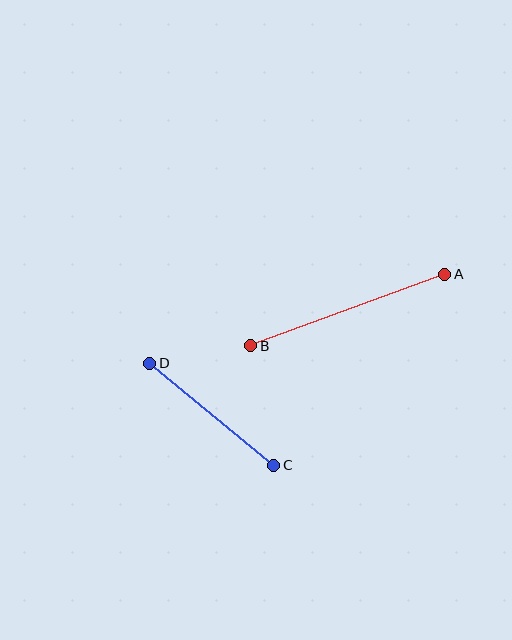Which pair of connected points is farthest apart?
Points A and B are farthest apart.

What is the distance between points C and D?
The distance is approximately 161 pixels.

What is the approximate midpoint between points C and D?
The midpoint is at approximately (212, 414) pixels.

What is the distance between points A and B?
The distance is approximately 206 pixels.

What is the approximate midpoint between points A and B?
The midpoint is at approximately (348, 310) pixels.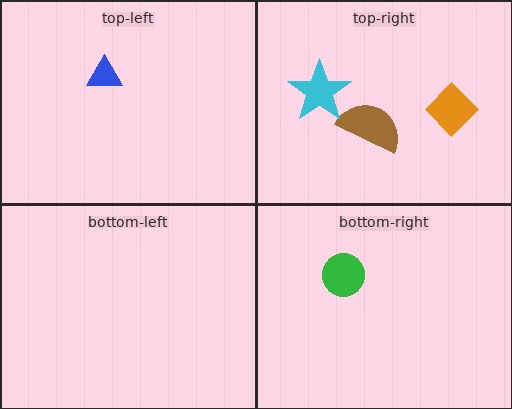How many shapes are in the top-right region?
3.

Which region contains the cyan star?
The top-right region.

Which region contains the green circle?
The bottom-right region.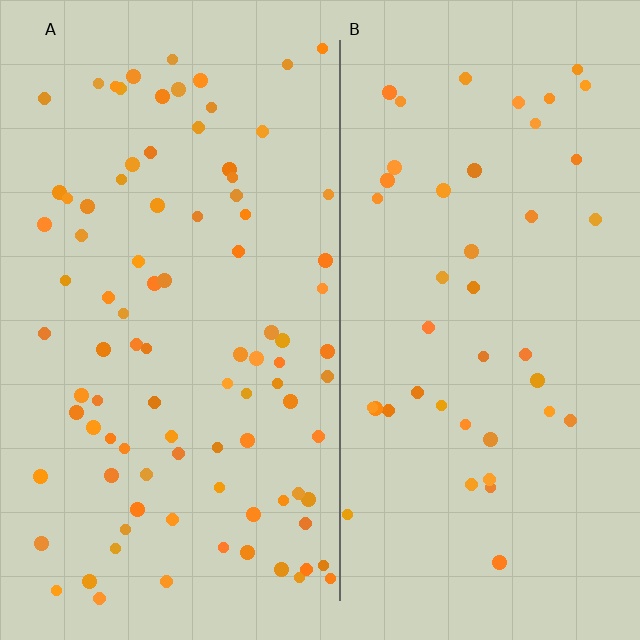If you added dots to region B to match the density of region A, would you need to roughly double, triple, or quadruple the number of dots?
Approximately double.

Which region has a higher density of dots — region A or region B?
A (the left).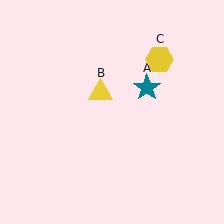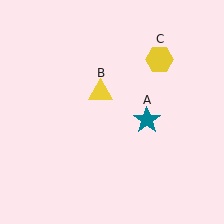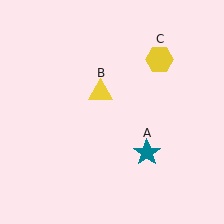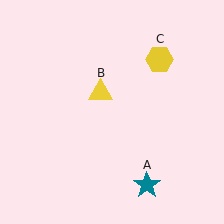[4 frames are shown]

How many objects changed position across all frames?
1 object changed position: teal star (object A).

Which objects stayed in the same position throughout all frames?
Yellow triangle (object B) and yellow hexagon (object C) remained stationary.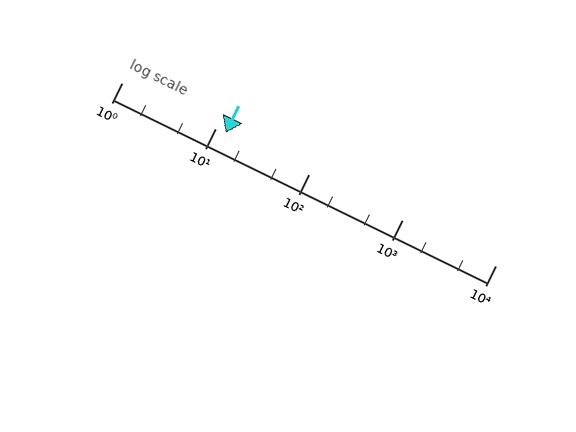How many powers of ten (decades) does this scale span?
The scale spans 4 decades, from 1 to 10000.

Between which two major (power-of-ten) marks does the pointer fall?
The pointer is between 10 and 100.